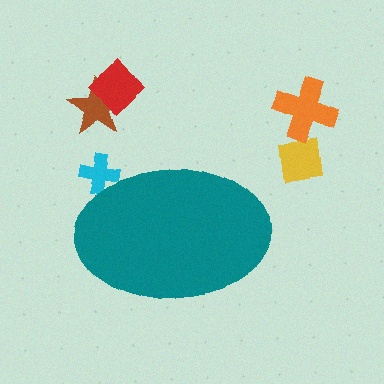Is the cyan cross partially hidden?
Yes, the cyan cross is partially hidden behind the teal ellipse.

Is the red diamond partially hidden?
No, the red diamond is fully visible.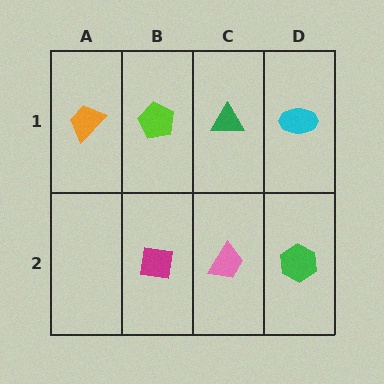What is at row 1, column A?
An orange trapezoid.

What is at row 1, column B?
A lime pentagon.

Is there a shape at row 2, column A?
No, that cell is empty.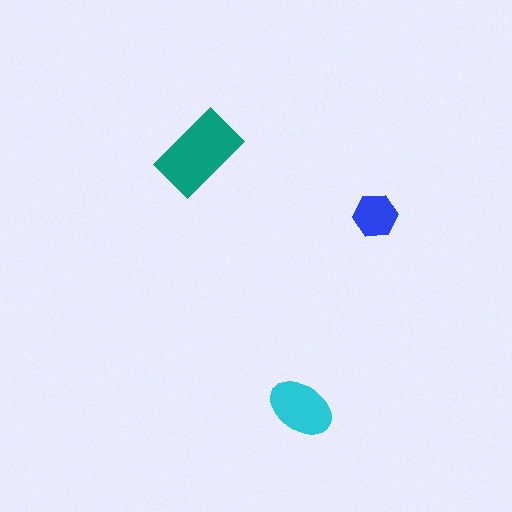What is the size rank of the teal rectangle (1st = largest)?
1st.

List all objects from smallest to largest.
The blue hexagon, the cyan ellipse, the teal rectangle.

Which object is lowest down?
The cyan ellipse is bottommost.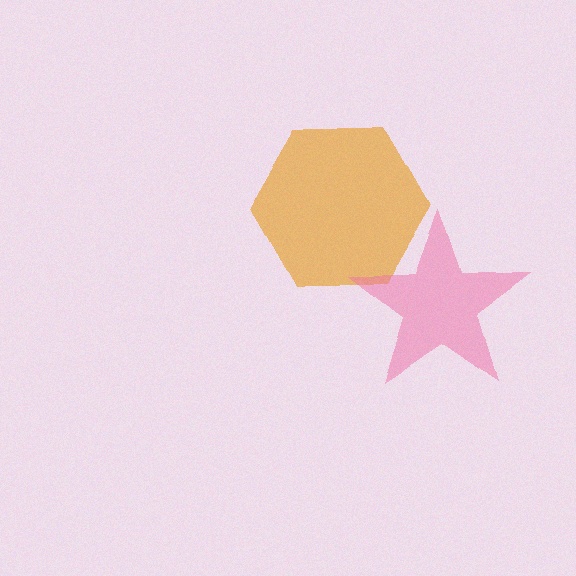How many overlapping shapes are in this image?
There are 2 overlapping shapes in the image.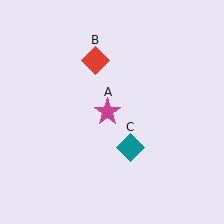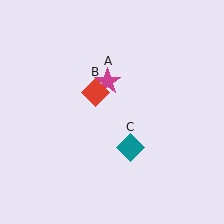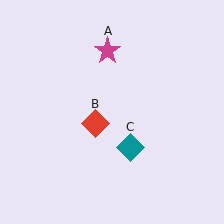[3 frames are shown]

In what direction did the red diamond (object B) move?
The red diamond (object B) moved down.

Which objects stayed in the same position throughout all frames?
Teal diamond (object C) remained stationary.